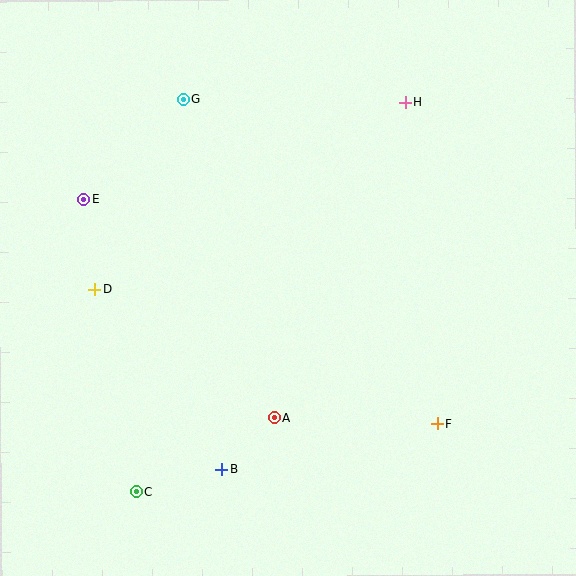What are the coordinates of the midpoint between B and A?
The midpoint between B and A is at (248, 444).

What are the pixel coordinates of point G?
Point G is at (183, 99).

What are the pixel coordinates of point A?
Point A is at (274, 418).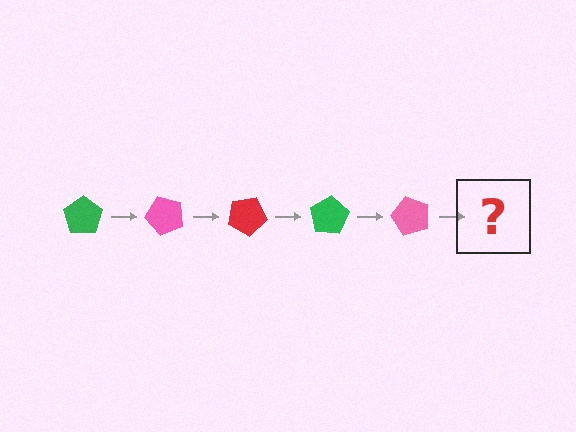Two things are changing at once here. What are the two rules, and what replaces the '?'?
The two rules are that it rotates 50 degrees each step and the color cycles through green, pink, and red. The '?' should be a red pentagon, rotated 250 degrees from the start.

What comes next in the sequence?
The next element should be a red pentagon, rotated 250 degrees from the start.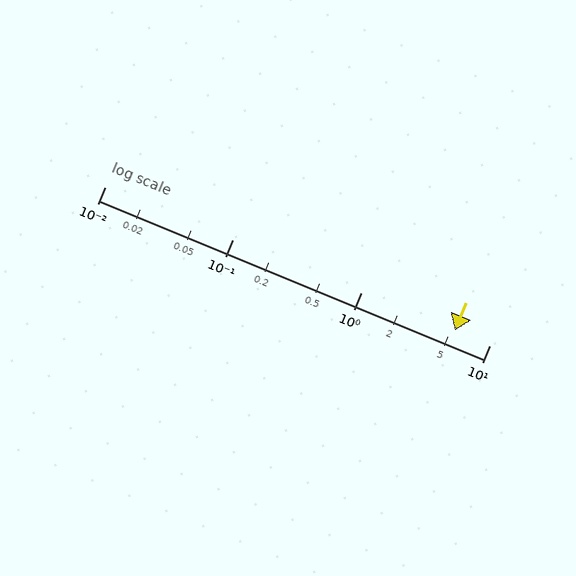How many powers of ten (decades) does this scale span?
The scale spans 3 decades, from 0.01 to 10.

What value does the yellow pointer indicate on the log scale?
The pointer indicates approximately 5.4.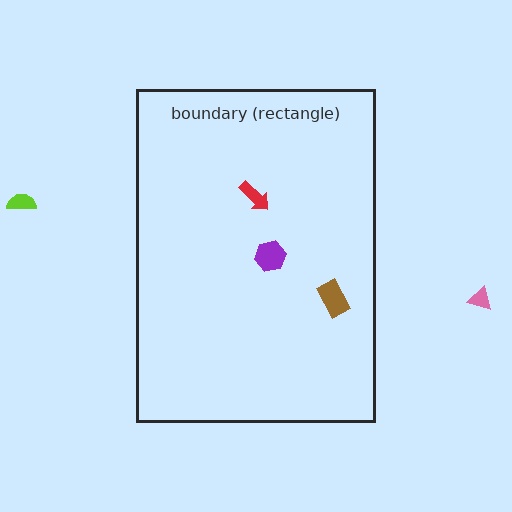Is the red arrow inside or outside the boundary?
Inside.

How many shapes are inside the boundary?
3 inside, 2 outside.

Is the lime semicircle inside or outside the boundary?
Outside.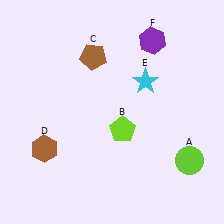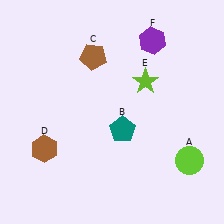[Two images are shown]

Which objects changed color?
B changed from lime to teal. E changed from cyan to lime.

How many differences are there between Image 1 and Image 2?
There are 2 differences between the two images.